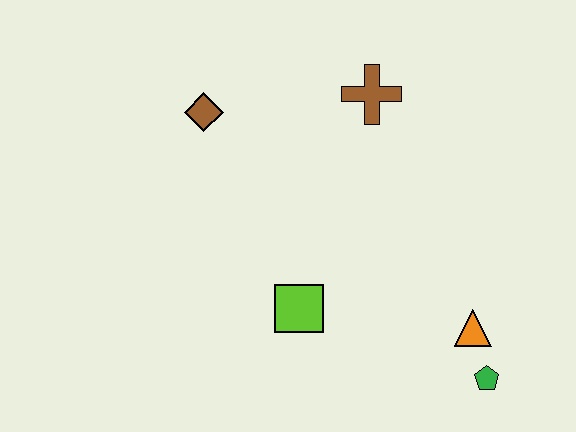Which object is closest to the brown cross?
The brown diamond is closest to the brown cross.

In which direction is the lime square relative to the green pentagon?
The lime square is to the left of the green pentagon.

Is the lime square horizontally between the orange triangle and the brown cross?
No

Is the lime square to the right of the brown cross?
No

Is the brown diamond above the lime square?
Yes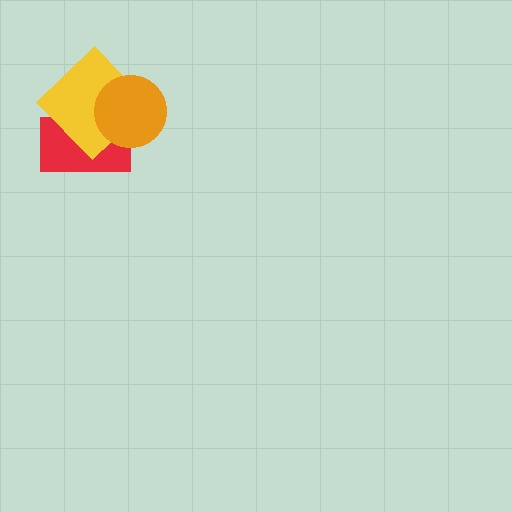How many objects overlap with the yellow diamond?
2 objects overlap with the yellow diamond.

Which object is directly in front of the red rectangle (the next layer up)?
The yellow diamond is directly in front of the red rectangle.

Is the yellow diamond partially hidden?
Yes, it is partially covered by another shape.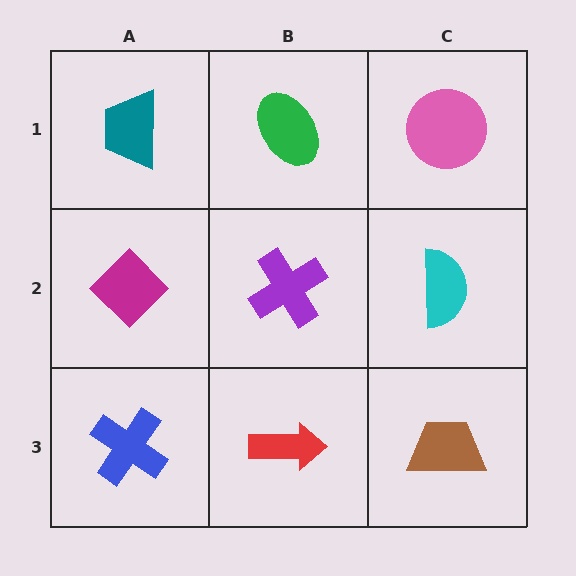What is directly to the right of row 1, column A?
A green ellipse.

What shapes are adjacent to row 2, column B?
A green ellipse (row 1, column B), a red arrow (row 3, column B), a magenta diamond (row 2, column A), a cyan semicircle (row 2, column C).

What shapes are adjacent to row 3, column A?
A magenta diamond (row 2, column A), a red arrow (row 3, column B).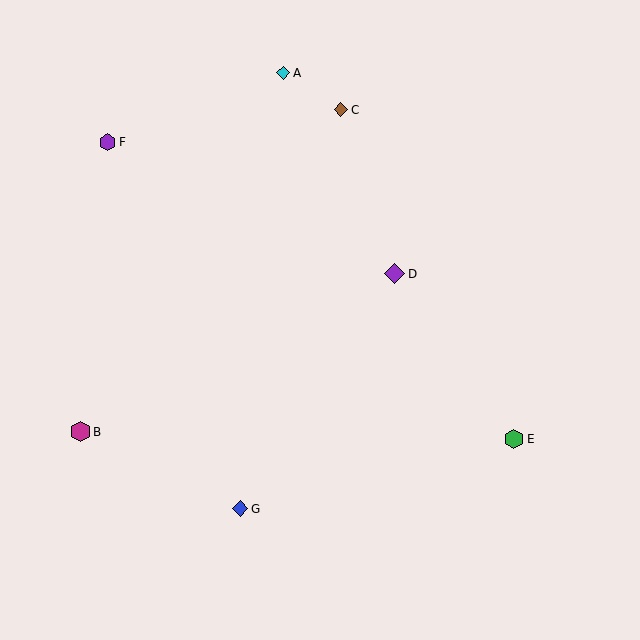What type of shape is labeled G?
Shape G is a blue diamond.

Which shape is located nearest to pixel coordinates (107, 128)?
The purple hexagon (labeled F) at (108, 142) is nearest to that location.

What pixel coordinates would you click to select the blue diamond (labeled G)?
Click at (240, 509) to select the blue diamond G.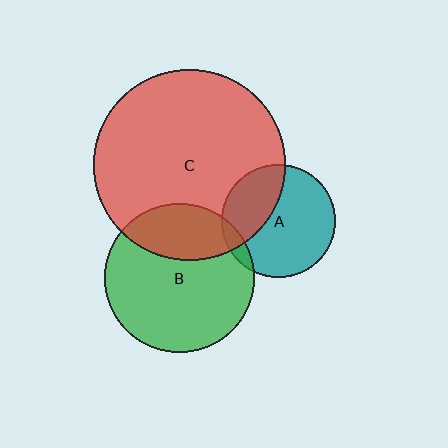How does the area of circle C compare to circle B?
Approximately 1.6 times.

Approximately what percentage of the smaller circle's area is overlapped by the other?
Approximately 30%.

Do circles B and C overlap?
Yes.